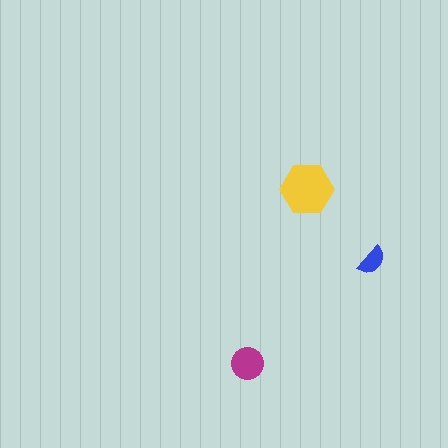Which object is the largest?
The yellow hexagon.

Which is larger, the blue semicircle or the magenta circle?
The magenta circle.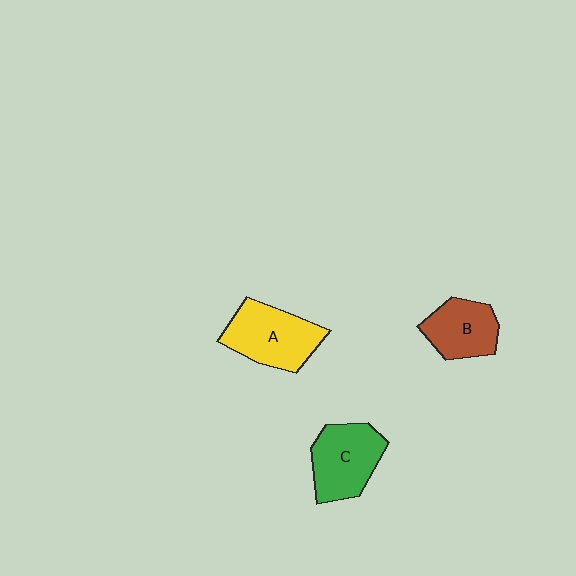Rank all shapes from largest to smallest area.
From largest to smallest: A (yellow), C (green), B (brown).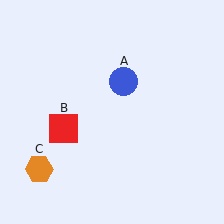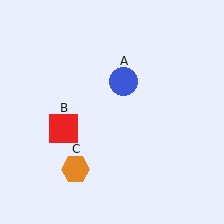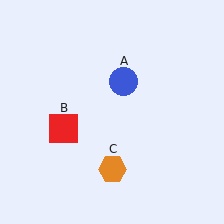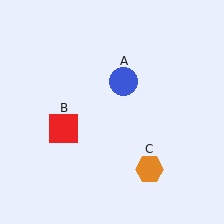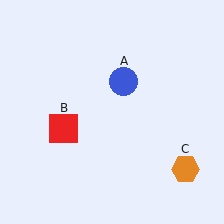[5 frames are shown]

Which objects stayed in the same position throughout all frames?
Blue circle (object A) and red square (object B) remained stationary.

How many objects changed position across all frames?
1 object changed position: orange hexagon (object C).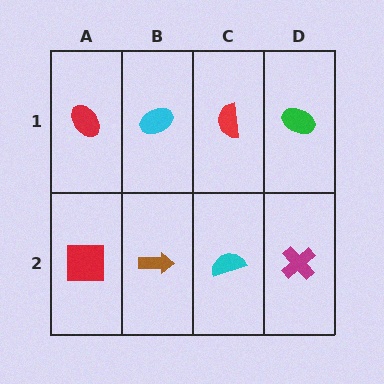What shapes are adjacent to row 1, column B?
A brown arrow (row 2, column B), a red ellipse (row 1, column A), a red semicircle (row 1, column C).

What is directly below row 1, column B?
A brown arrow.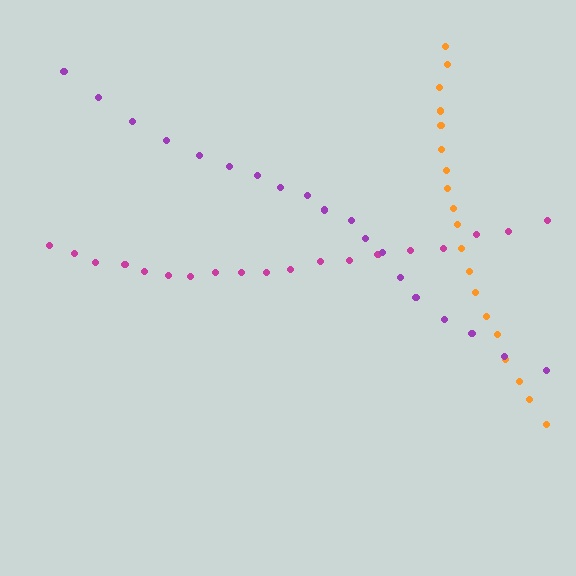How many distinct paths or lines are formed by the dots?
There are 3 distinct paths.